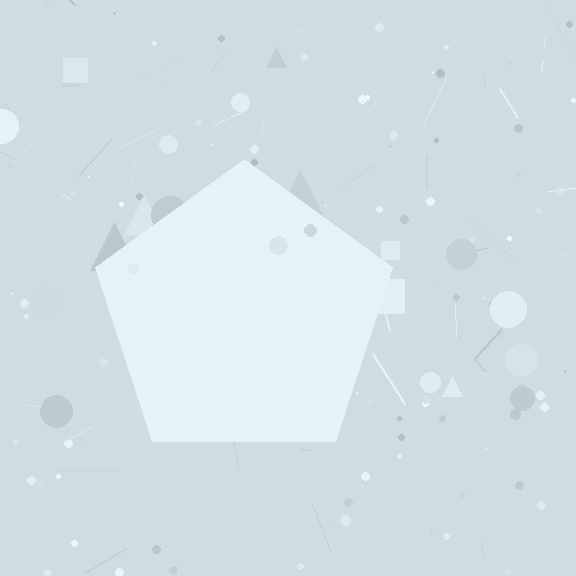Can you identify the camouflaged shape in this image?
The camouflaged shape is a pentagon.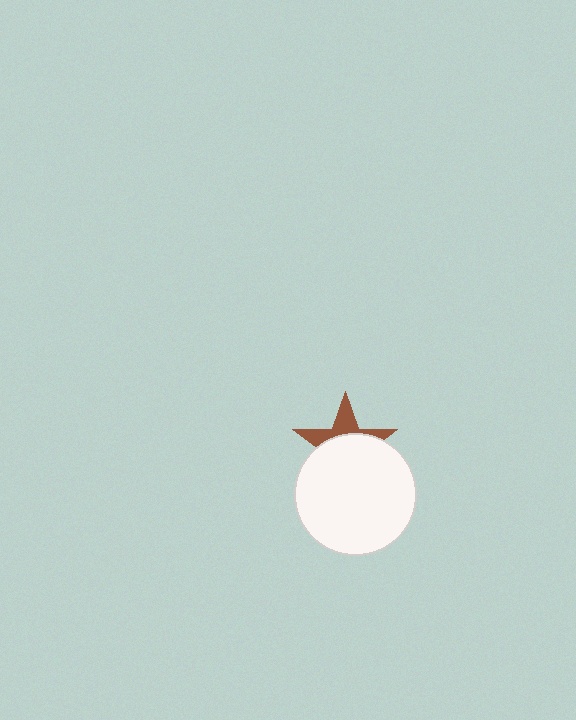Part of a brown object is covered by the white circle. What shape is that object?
It is a star.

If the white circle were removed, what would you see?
You would see the complete brown star.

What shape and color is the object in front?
The object in front is a white circle.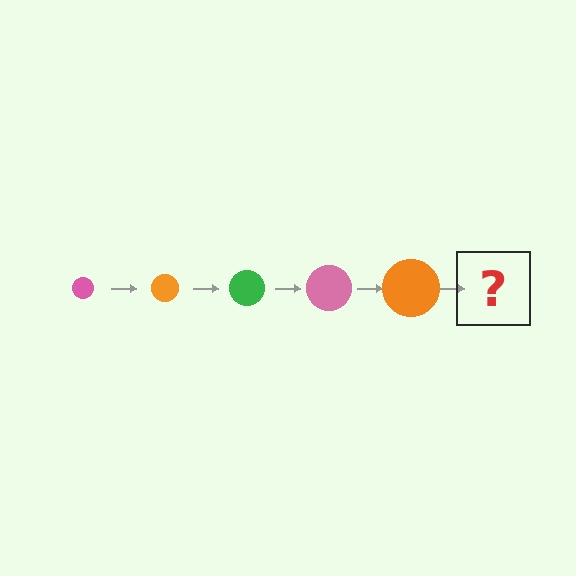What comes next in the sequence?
The next element should be a green circle, larger than the previous one.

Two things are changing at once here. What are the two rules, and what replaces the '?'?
The two rules are that the circle grows larger each step and the color cycles through pink, orange, and green. The '?' should be a green circle, larger than the previous one.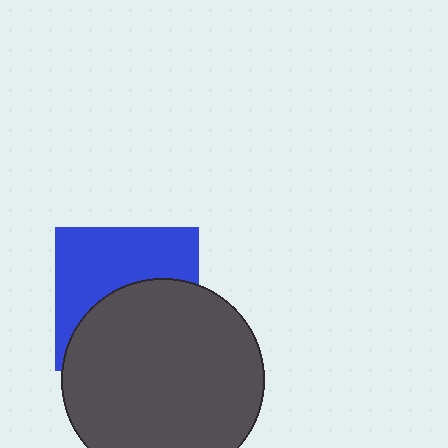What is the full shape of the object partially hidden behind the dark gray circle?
The partially hidden object is a blue square.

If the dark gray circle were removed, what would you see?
You would see the complete blue square.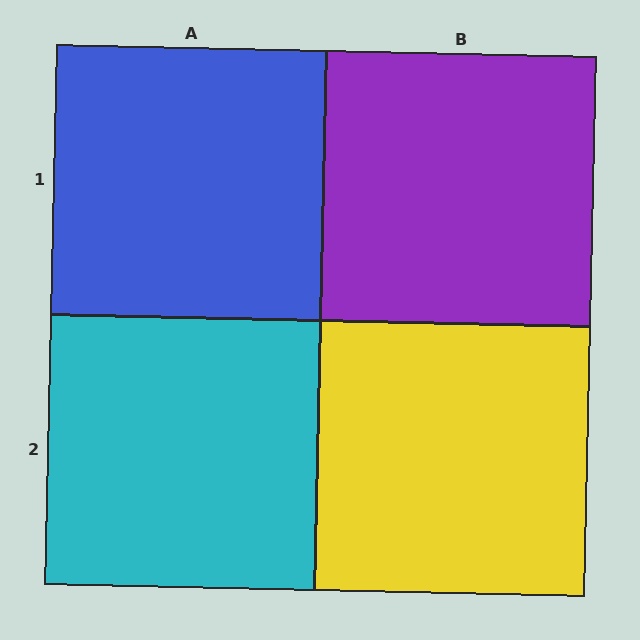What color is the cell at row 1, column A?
Blue.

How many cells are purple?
1 cell is purple.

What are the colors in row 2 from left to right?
Cyan, yellow.